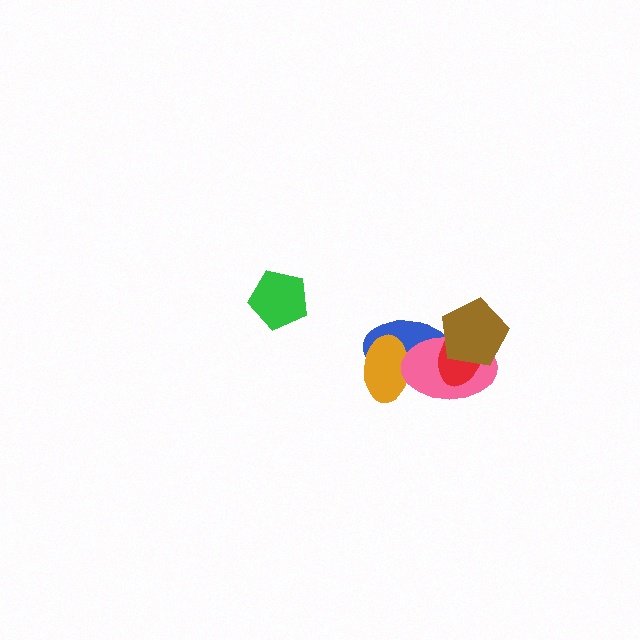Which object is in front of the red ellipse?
The brown pentagon is in front of the red ellipse.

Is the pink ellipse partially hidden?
Yes, it is partially covered by another shape.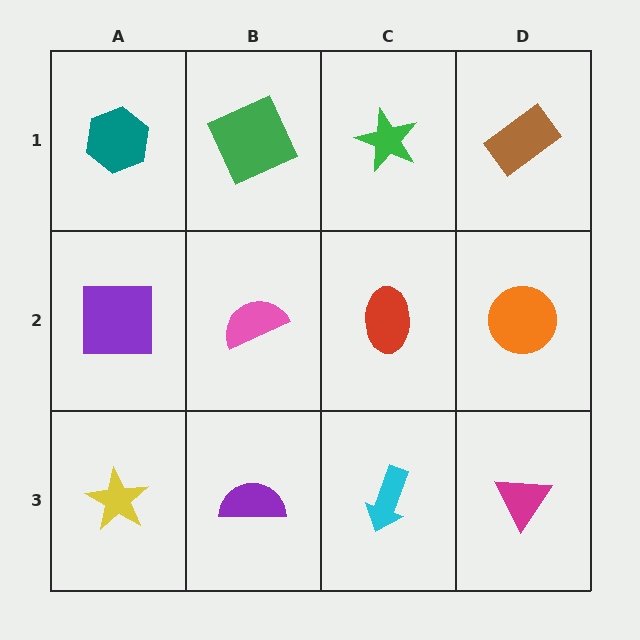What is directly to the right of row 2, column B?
A red ellipse.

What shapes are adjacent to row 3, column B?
A pink semicircle (row 2, column B), a yellow star (row 3, column A), a cyan arrow (row 3, column C).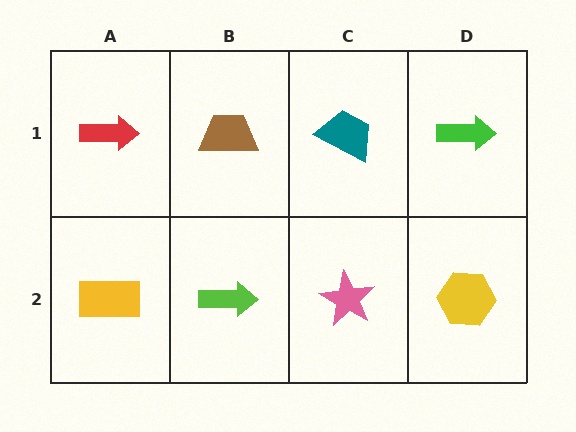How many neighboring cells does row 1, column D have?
2.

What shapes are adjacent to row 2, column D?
A green arrow (row 1, column D), a pink star (row 2, column C).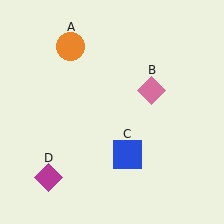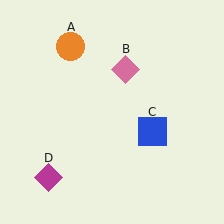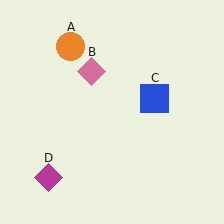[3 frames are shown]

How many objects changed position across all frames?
2 objects changed position: pink diamond (object B), blue square (object C).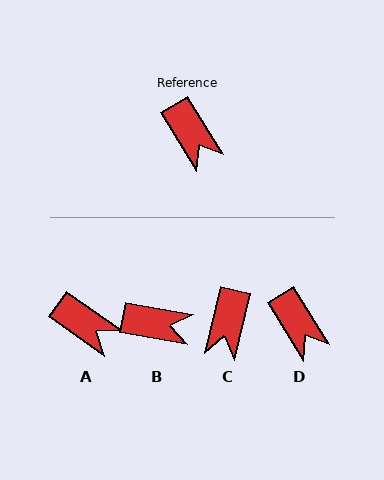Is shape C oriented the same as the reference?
No, it is off by about 45 degrees.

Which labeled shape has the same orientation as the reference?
D.